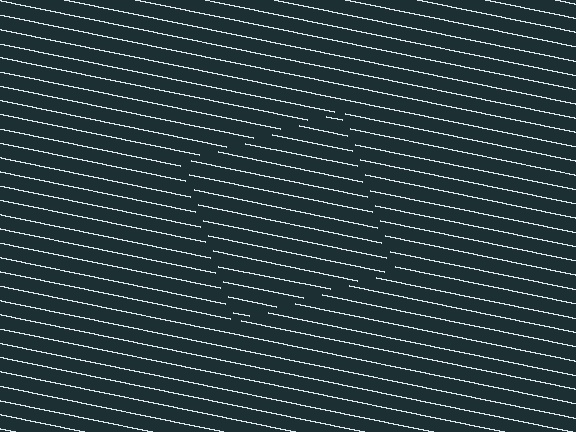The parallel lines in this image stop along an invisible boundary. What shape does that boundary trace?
An illusory square. The interior of the shape contains the same grating, shifted by half a period — the contour is defined by the phase discontinuity where line-ends from the inner and outer gratings abut.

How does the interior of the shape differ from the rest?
The interior of the shape contains the same grating, shifted by half a period — the contour is defined by the phase discontinuity where line-ends from the inner and outer gratings abut.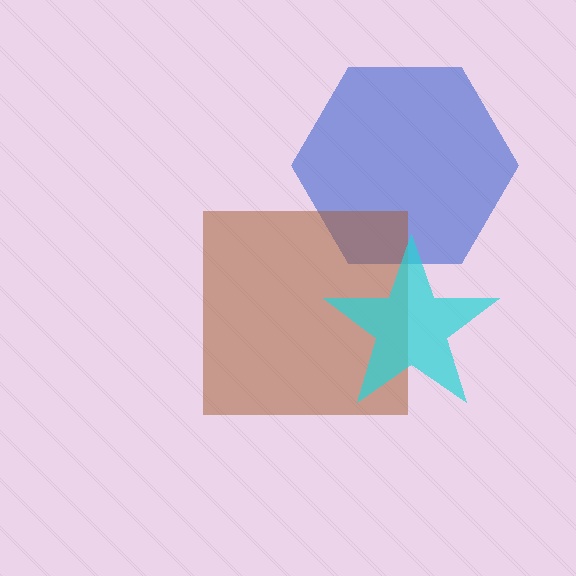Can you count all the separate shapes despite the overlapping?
Yes, there are 3 separate shapes.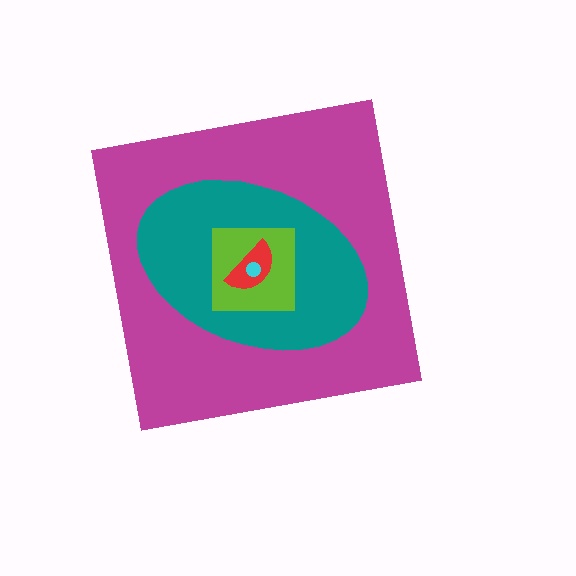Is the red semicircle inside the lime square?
Yes.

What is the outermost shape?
The magenta square.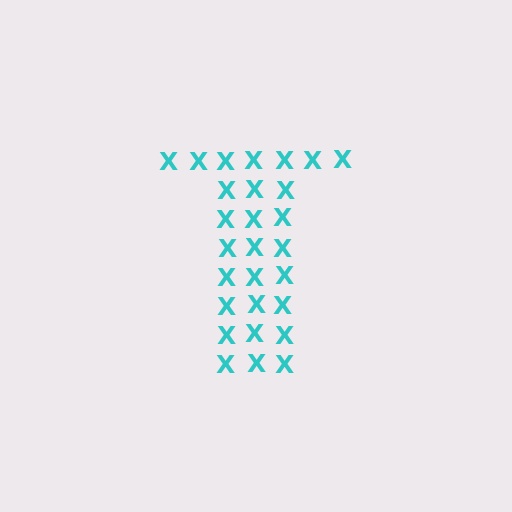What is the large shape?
The large shape is the letter T.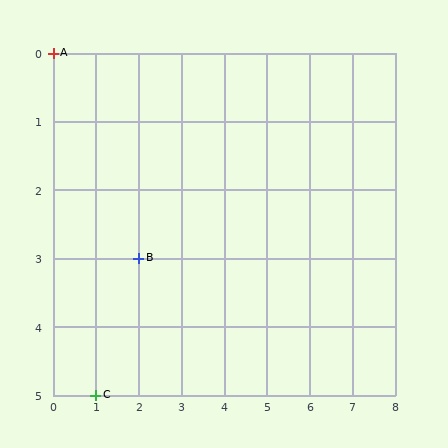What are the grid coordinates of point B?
Point B is at grid coordinates (2, 3).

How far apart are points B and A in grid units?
Points B and A are 2 columns and 3 rows apart (about 3.6 grid units diagonally).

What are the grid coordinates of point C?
Point C is at grid coordinates (1, 5).